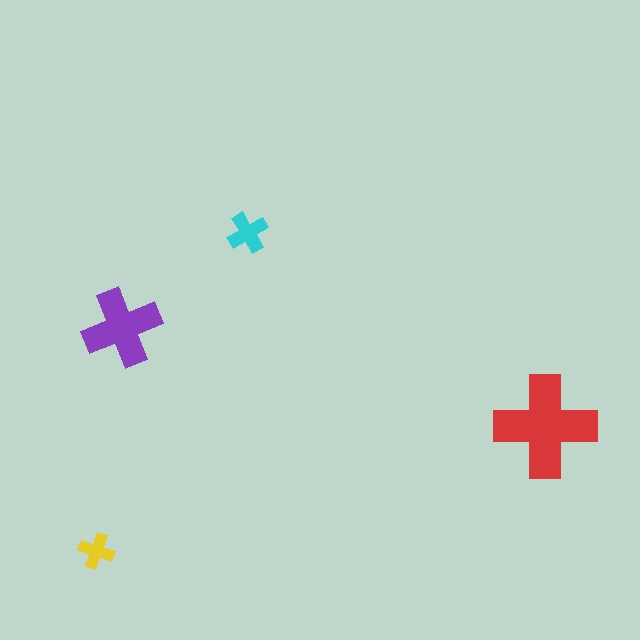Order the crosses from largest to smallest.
the red one, the purple one, the cyan one, the yellow one.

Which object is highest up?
The cyan cross is topmost.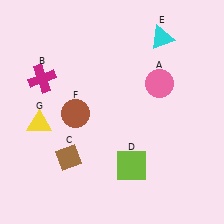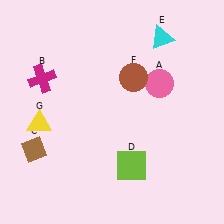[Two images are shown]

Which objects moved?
The objects that moved are: the brown diamond (C), the brown circle (F).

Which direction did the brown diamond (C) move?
The brown diamond (C) moved left.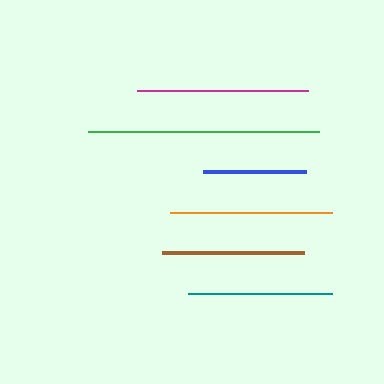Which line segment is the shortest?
The blue line is the shortest at approximately 104 pixels.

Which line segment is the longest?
The green line is the longest at approximately 231 pixels.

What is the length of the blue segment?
The blue segment is approximately 104 pixels long.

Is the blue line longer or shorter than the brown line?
The brown line is longer than the blue line.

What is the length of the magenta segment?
The magenta segment is approximately 171 pixels long.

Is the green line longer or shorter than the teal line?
The green line is longer than the teal line.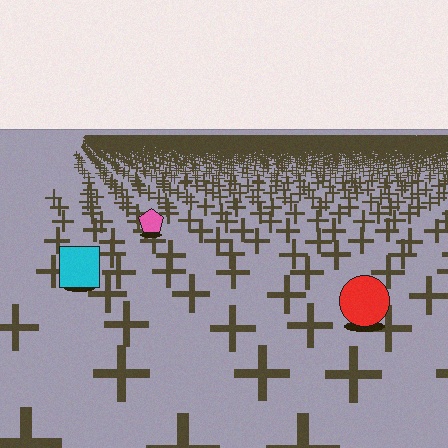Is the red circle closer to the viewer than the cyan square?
Yes. The red circle is closer — you can tell from the texture gradient: the ground texture is coarser near it.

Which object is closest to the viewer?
The red circle is closest. The texture marks near it are larger and more spread out.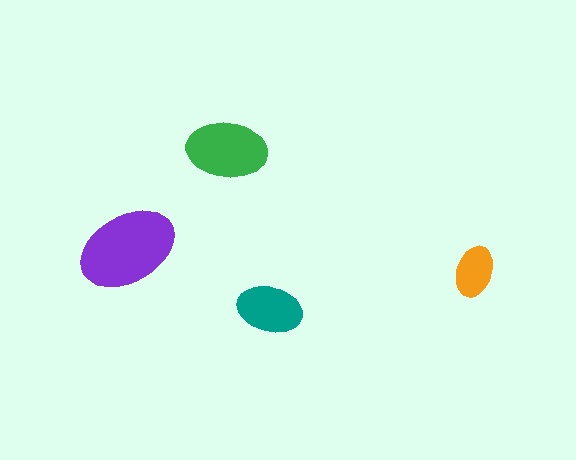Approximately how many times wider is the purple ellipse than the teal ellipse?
About 1.5 times wider.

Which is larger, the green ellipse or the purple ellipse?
The purple one.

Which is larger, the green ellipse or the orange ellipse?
The green one.